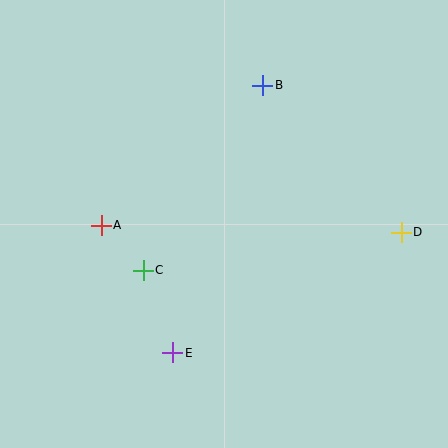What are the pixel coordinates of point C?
Point C is at (143, 270).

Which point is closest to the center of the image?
Point C at (143, 270) is closest to the center.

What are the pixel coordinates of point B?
Point B is at (262, 85).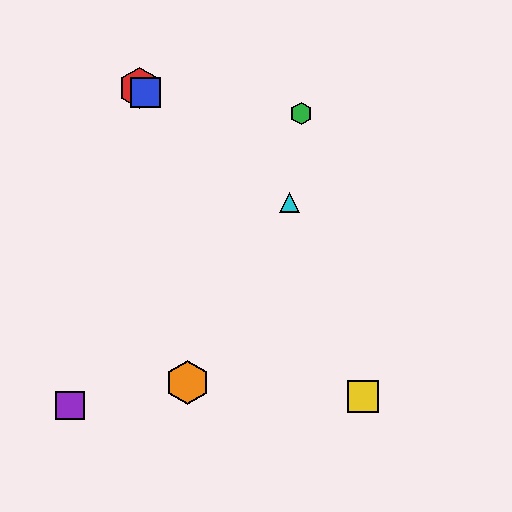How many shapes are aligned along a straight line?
3 shapes (the red hexagon, the blue square, the cyan triangle) are aligned along a straight line.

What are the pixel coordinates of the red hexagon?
The red hexagon is at (140, 88).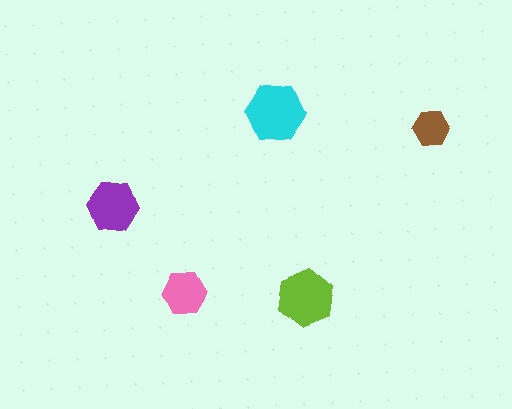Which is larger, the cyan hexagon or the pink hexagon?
The cyan one.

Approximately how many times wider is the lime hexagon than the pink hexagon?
About 1.5 times wider.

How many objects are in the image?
There are 5 objects in the image.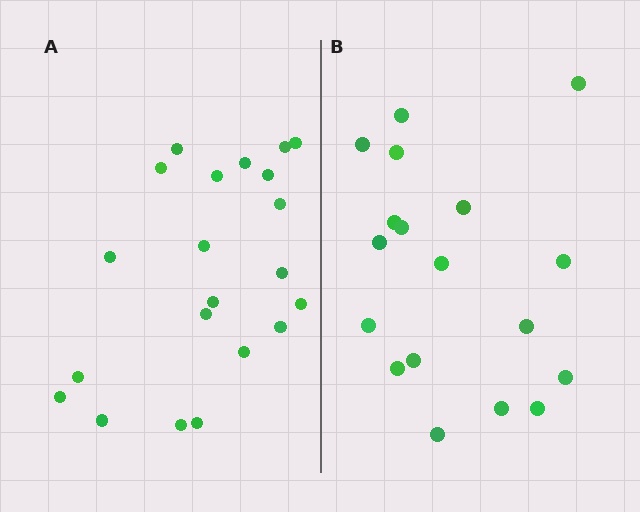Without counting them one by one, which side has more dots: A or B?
Region A (the left region) has more dots.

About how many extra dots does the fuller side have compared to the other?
Region A has just a few more — roughly 2 or 3 more dots than region B.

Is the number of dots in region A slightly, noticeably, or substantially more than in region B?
Region A has only slightly more — the two regions are fairly close. The ratio is roughly 1.2 to 1.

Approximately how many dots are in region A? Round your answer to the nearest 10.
About 20 dots. (The exact count is 21, which rounds to 20.)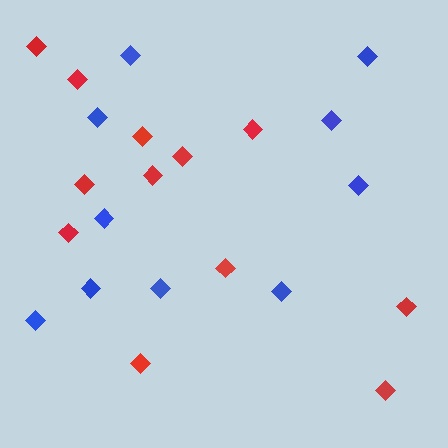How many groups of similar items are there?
There are 2 groups: one group of blue diamonds (10) and one group of red diamonds (12).